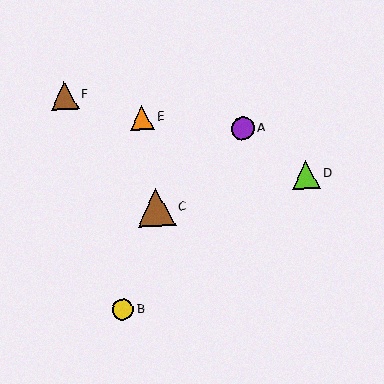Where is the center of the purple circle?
The center of the purple circle is at (243, 128).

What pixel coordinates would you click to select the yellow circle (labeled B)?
Click at (123, 309) to select the yellow circle B.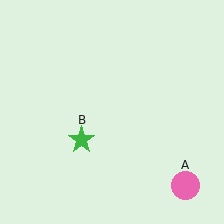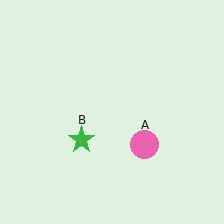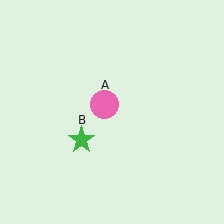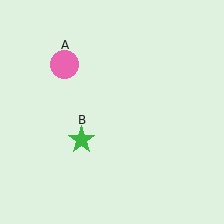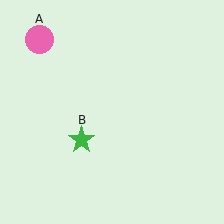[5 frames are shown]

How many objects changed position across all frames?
1 object changed position: pink circle (object A).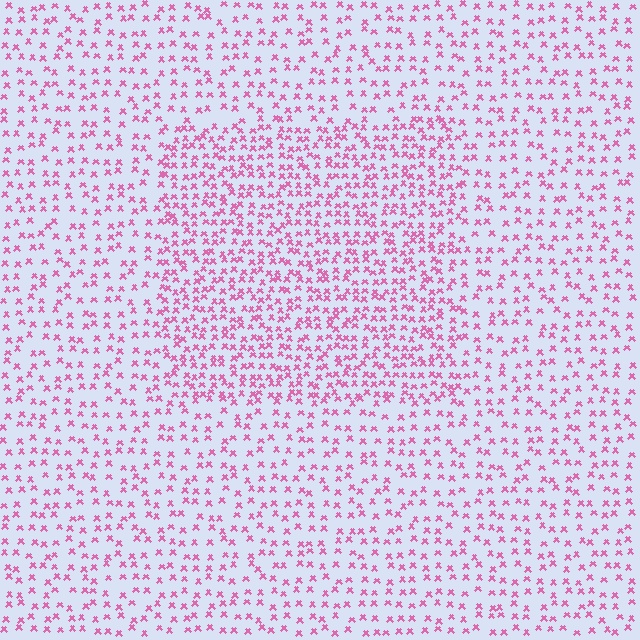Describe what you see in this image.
The image contains small pink elements arranged at two different densities. A rectangle-shaped region is visible where the elements are more densely packed than the surrounding area.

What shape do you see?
I see a rectangle.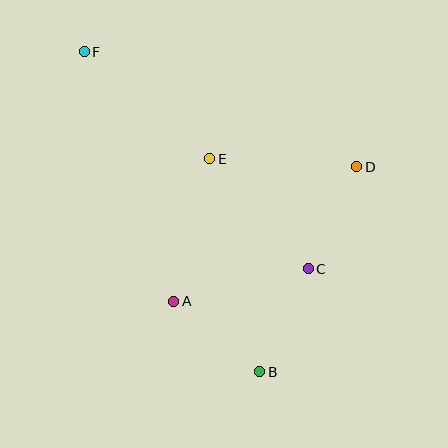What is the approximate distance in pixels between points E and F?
The distance between E and F is approximately 165 pixels.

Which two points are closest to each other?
Points A and B are closest to each other.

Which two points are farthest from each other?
Points B and F are farthest from each other.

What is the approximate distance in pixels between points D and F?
The distance between D and F is approximately 296 pixels.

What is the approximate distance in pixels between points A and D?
The distance between A and D is approximately 227 pixels.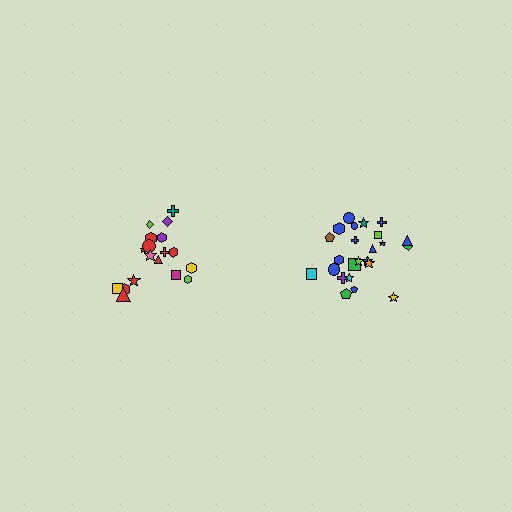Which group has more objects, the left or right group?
The right group.